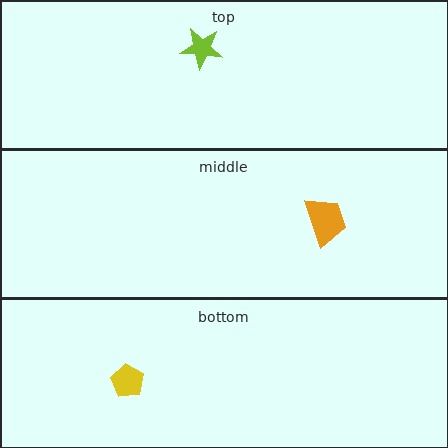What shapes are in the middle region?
The orange trapezoid.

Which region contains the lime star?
The top region.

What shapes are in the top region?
The lime star.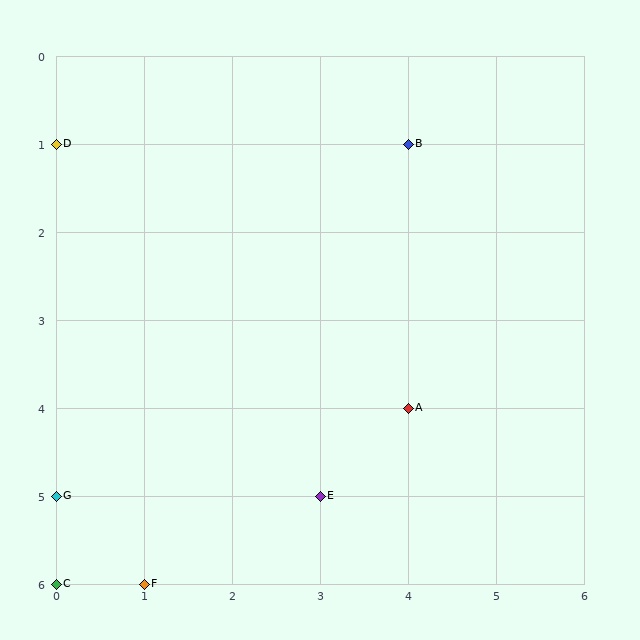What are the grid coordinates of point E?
Point E is at grid coordinates (3, 5).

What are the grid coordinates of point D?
Point D is at grid coordinates (0, 1).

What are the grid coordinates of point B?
Point B is at grid coordinates (4, 1).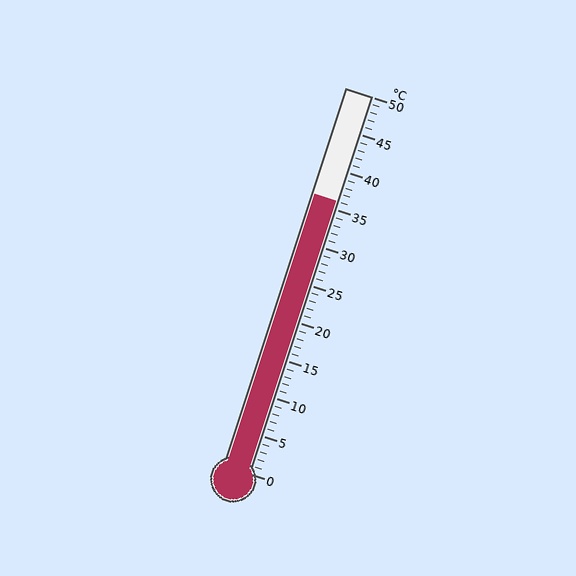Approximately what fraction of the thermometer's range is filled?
The thermometer is filled to approximately 70% of its range.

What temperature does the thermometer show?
The thermometer shows approximately 36°C.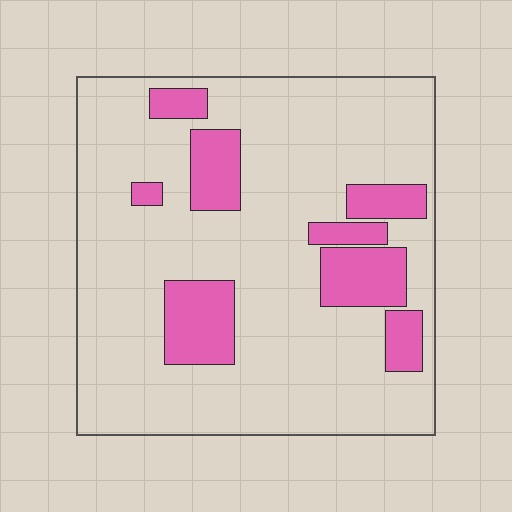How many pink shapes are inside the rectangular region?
8.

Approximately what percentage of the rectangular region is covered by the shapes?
Approximately 20%.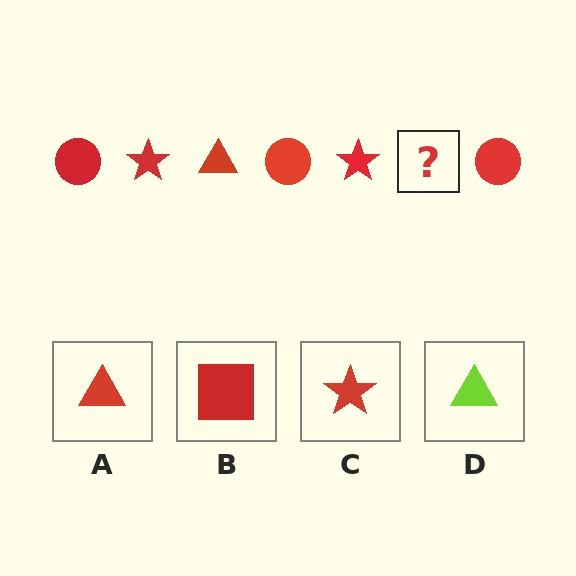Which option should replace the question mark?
Option A.